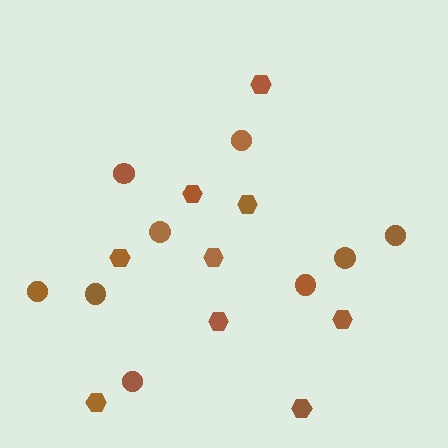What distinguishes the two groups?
There are 2 groups: one group of hexagons (9) and one group of circles (9).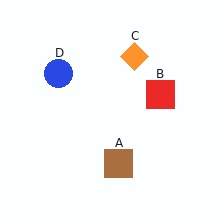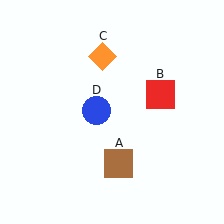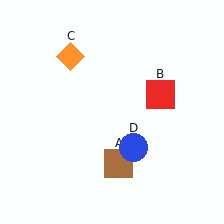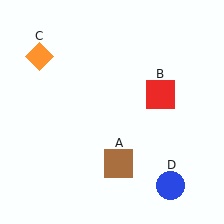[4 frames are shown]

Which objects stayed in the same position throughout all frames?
Brown square (object A) and red square (object B) remained stationary.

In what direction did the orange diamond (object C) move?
The orange diamond (object C) moved left.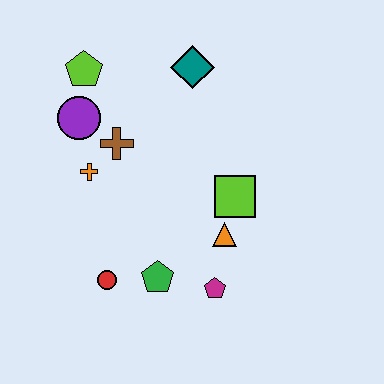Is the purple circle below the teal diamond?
Yes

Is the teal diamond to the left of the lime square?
Yes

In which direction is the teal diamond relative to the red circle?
The teal diamond is above the red circle.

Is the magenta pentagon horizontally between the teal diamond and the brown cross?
No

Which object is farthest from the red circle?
The teal diamond is farthest from the red circle.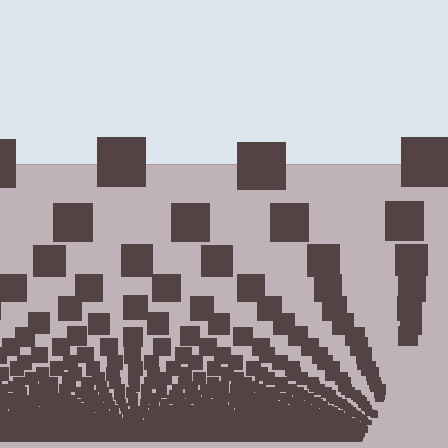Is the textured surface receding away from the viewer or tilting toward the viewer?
The surface appears to tilt toward the viewer. Texture elements get larger and sparser toward the top.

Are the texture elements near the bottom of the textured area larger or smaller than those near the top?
Smaller. The gradient is inverted — elements near the bottom are smaller and denser.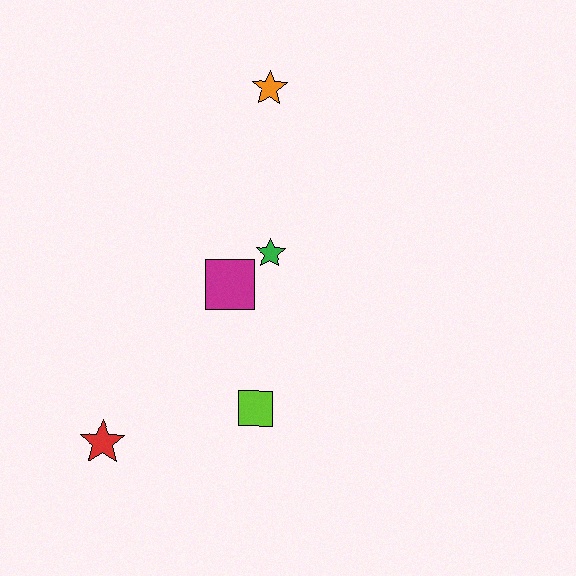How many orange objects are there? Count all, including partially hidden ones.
There is 1 orange object.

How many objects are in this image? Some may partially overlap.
There are 5 objects.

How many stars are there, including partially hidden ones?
There are 3 stars.